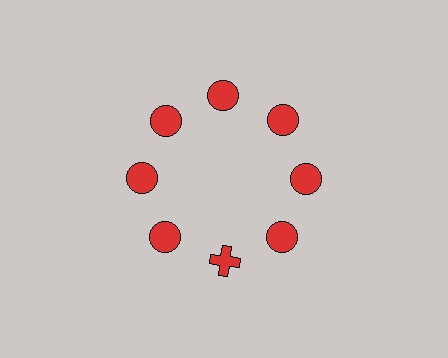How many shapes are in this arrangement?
There are 8 shapes arranged in a ring pattern.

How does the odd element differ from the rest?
It has a different shape: cross instead of circle.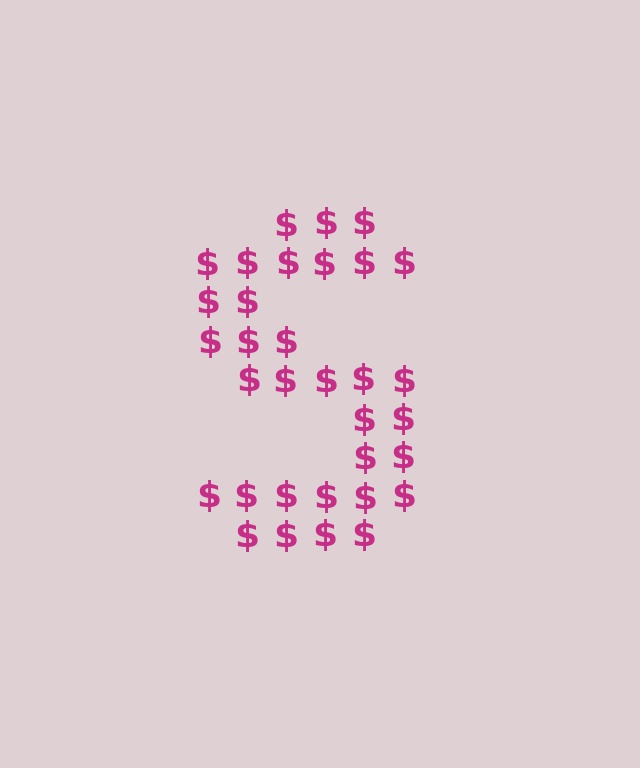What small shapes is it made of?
It is made of small dollar signs.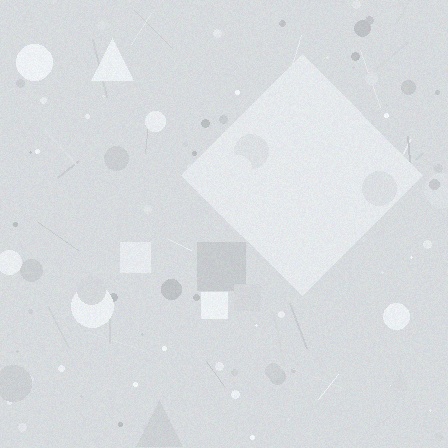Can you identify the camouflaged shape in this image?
The camouflaged shape is a diamond.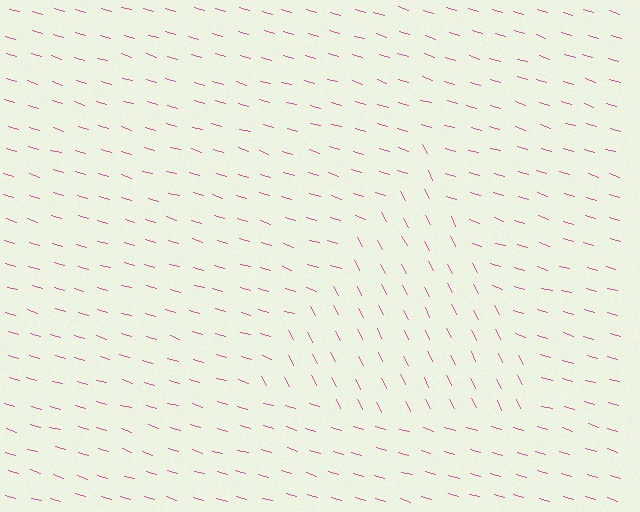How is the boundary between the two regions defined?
The boundary is defined purely by a change in line orientation (approximately 45 degrees difference). All lines are the same color and thickness.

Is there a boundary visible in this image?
Yes, there is a texture boundary formed by a change in line orientation.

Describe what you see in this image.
The image is filled with small pink line segments. A triangle region in the image has lines oriented differently from the surrounding lines, creating a visible texture boundary.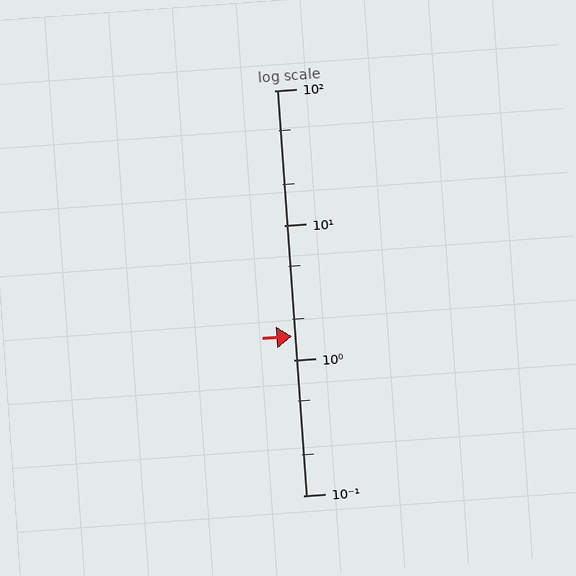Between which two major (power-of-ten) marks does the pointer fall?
The pointer is between 1 and 10.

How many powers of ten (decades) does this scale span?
The scale spans 3 decades, from 0.1 to 100.